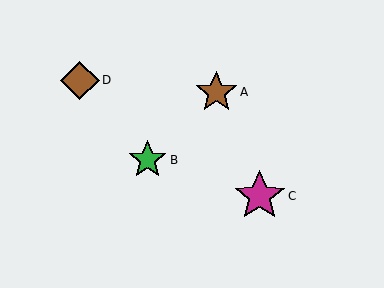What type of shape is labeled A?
Shape A is a brown star.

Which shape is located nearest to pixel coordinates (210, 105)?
The brown star (labeled A) at (216, 92) is nearest to that location.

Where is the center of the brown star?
The center of the brown star is at (216, 92).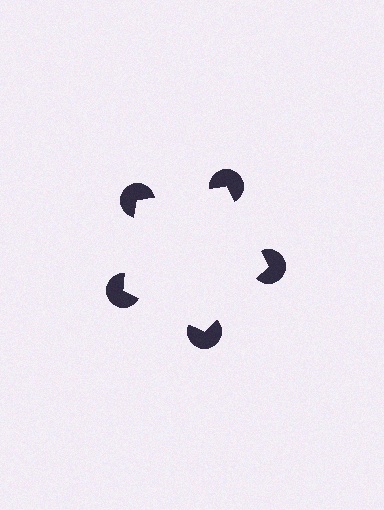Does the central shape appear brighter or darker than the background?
It typically appears slightly brighter than the background, even though no actual brightness change is drawn.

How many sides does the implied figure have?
5 sides.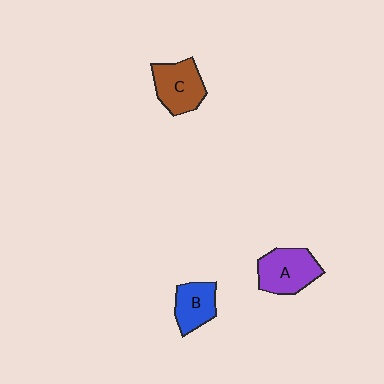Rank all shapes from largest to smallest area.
From largest to smallest: A (purple), C (brown), B (blue).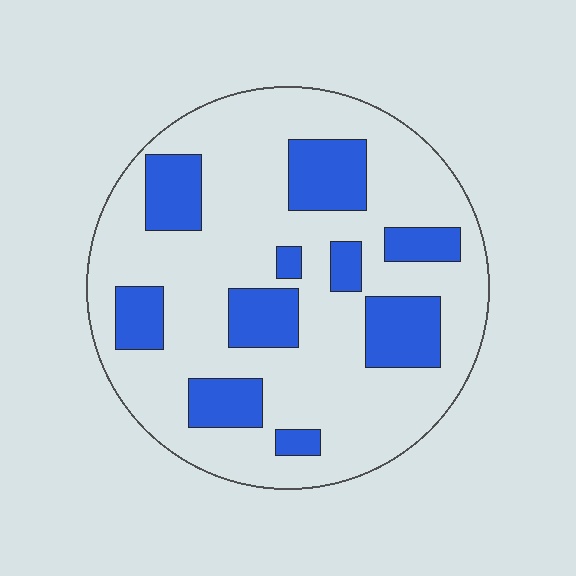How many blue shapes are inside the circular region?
10.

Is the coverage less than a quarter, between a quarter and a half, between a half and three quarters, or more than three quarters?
Between a quarter and a half.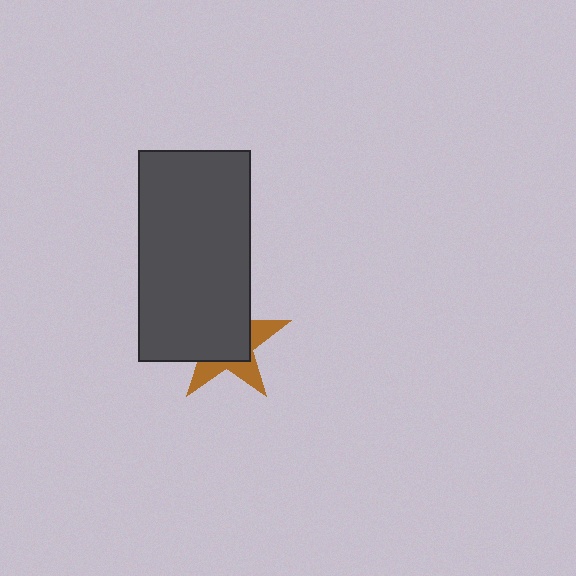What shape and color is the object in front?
The object in front is a dark gray rectangle.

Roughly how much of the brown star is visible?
A small part of it is visible (roughly 37%).